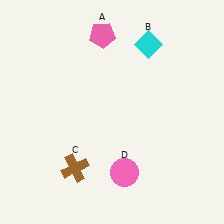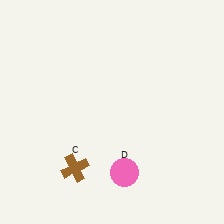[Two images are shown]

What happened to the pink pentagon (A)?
The pink pentagon (A) was removed in Image 2. It was in the top-left area of Image 1.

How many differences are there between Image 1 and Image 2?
There are 2 differences between the two images.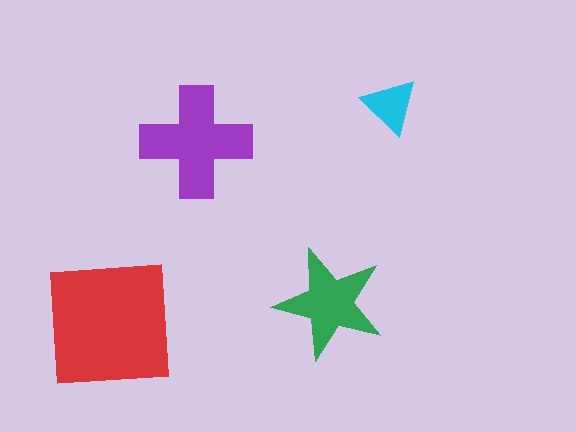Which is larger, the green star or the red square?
The red square.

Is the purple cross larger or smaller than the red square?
Smaller.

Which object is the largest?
The red square.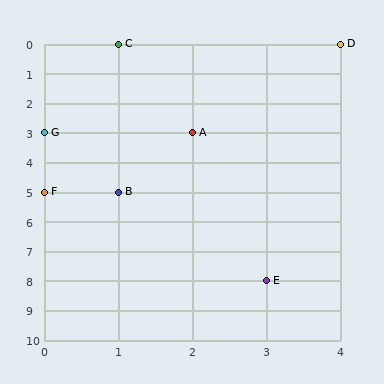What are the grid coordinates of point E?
Point E is at grid coordinates (3, 8).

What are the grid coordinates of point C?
Point C is at grid coordinates (1, 0).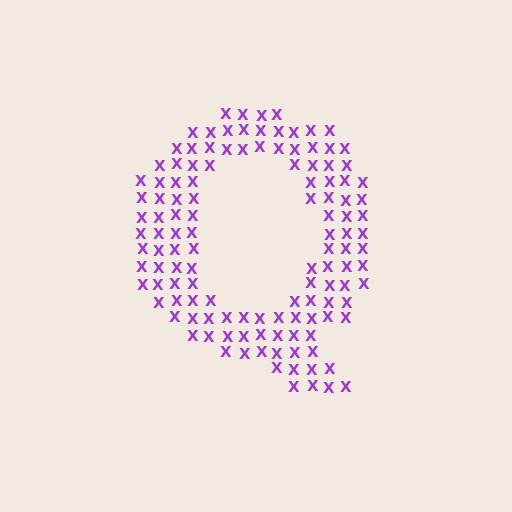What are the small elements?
The small elements are letter X's.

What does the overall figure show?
The overall figure shows the letter Q.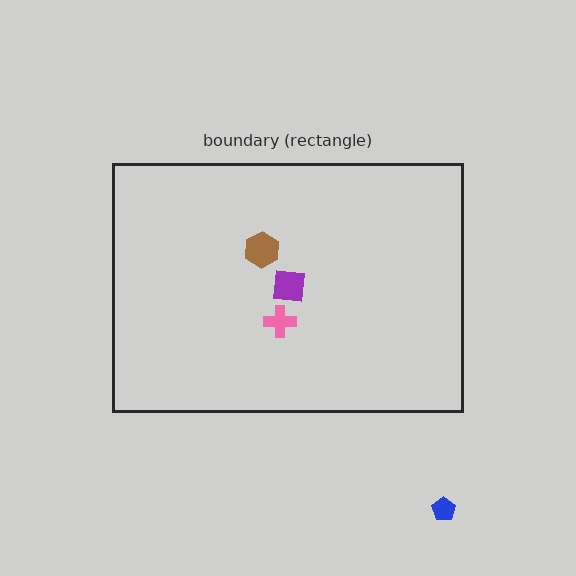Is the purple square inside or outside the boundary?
Inside.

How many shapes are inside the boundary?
3 inside, 1 outside.